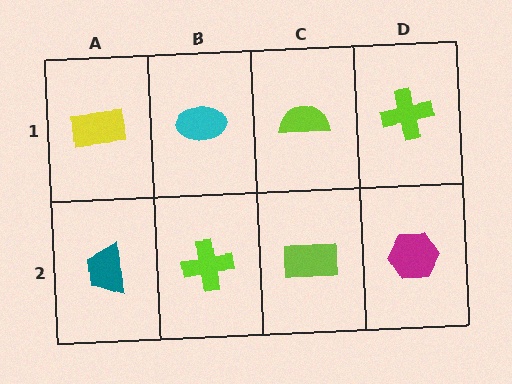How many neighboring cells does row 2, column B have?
3.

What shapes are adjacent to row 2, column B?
A cyan ellipse (row 1, column B), a teal trapezoid (row 2, column A), a lime rectangle (row 2, column C).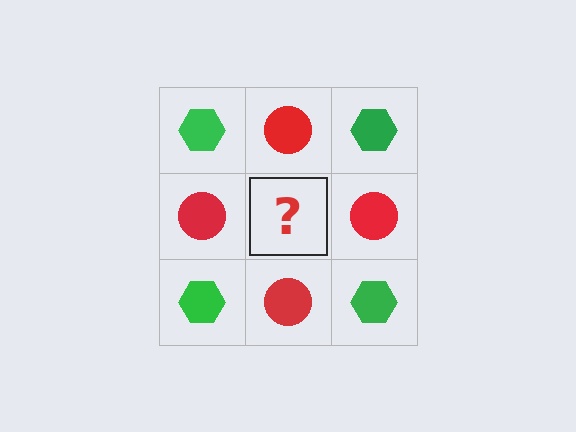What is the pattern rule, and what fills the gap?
The rule is that it alternates green hexagon and red circle in a checkerboard pattern. The gap should be filled with a green hexagon.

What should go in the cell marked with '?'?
The missing cell should contain a green hexagon.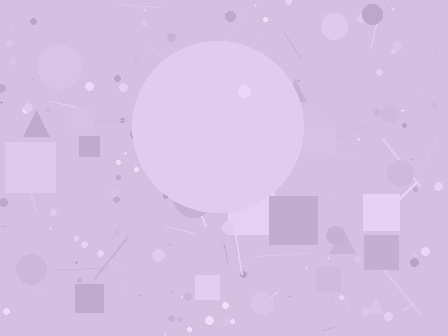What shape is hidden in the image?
A circle is hidden in the image.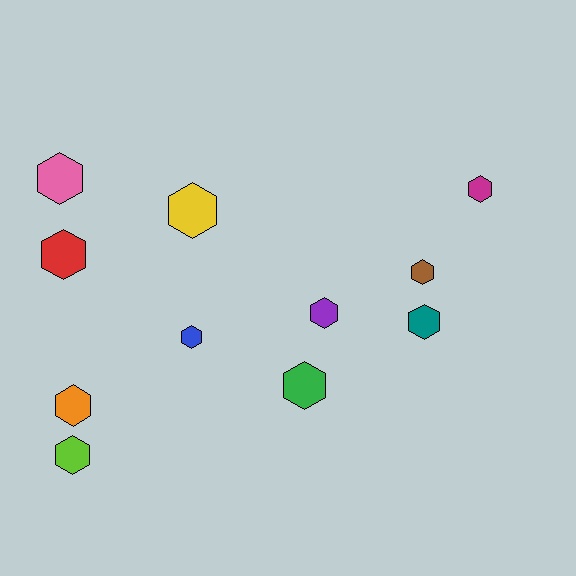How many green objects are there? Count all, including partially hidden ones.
There is 1 green object.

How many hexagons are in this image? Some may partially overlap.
There are 11 hexagons.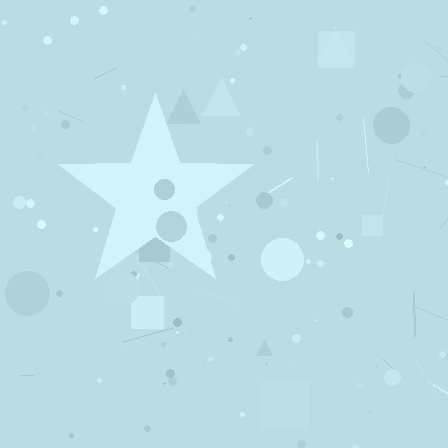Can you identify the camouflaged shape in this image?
The camouflaged shape is a star.